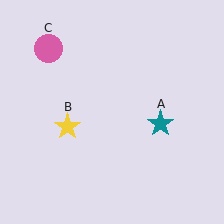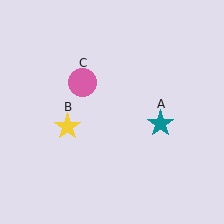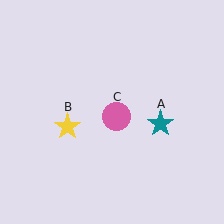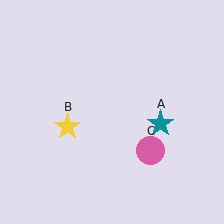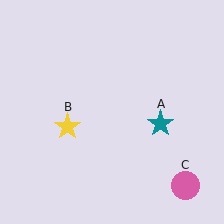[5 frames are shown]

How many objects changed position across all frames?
1 object changed position: pink circle (object C).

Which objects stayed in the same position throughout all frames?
Teal star (object A) and yellow star (object B) remained stationary.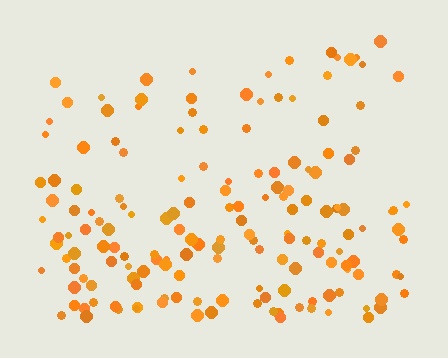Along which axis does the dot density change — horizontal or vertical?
Vertical.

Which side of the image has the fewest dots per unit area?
The top.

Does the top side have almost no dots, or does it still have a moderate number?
Still a moderate number, just noticeably fewer than the bottom.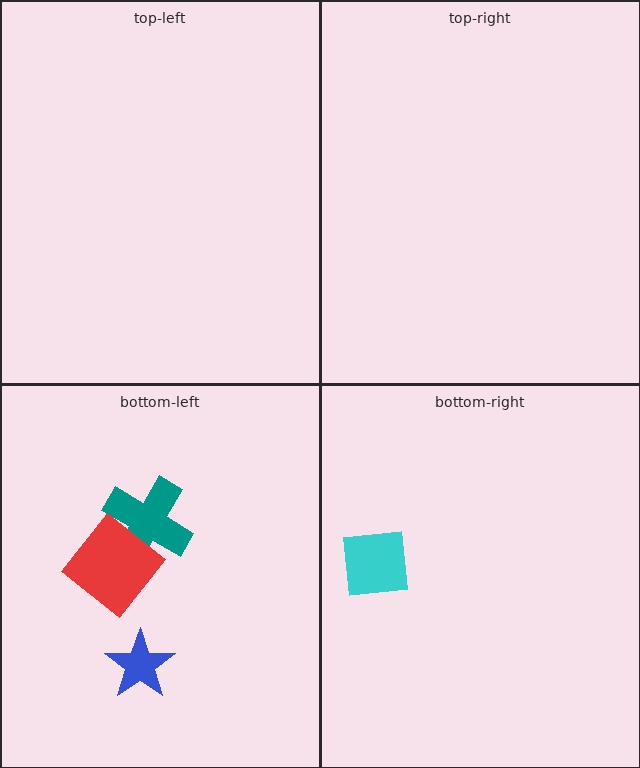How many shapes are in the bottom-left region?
3.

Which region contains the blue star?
The bottom-left region.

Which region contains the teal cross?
The bottom-left region.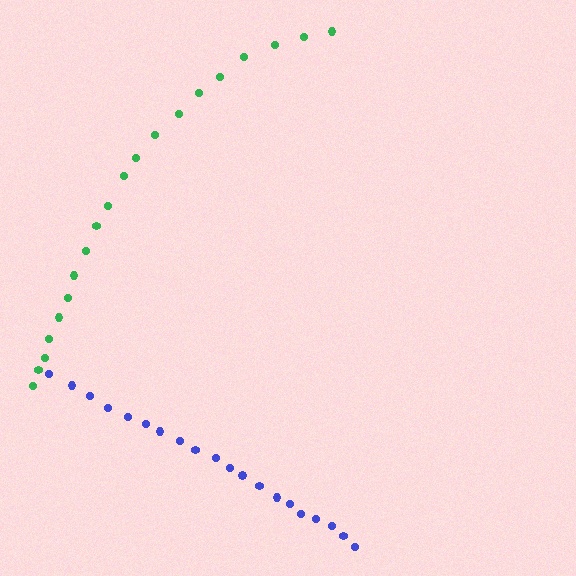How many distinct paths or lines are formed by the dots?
There are 2 distinct paths.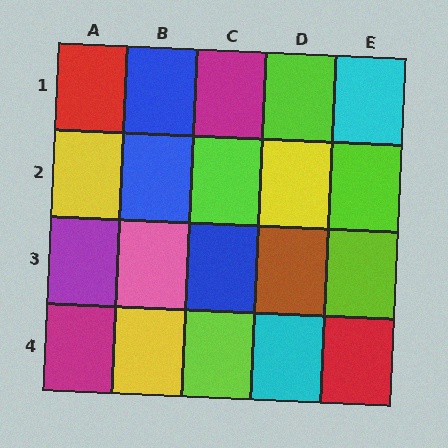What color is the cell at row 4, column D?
Cyan.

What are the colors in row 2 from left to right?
Yellow, blue, lime, yellow, lime.